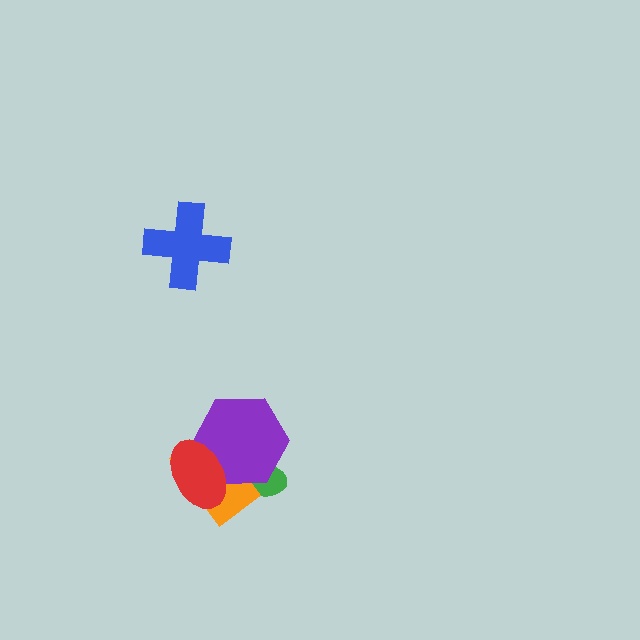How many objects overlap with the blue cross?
0 objects overlap with the blue cross.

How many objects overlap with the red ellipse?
2 objects overlap with the red ellipse.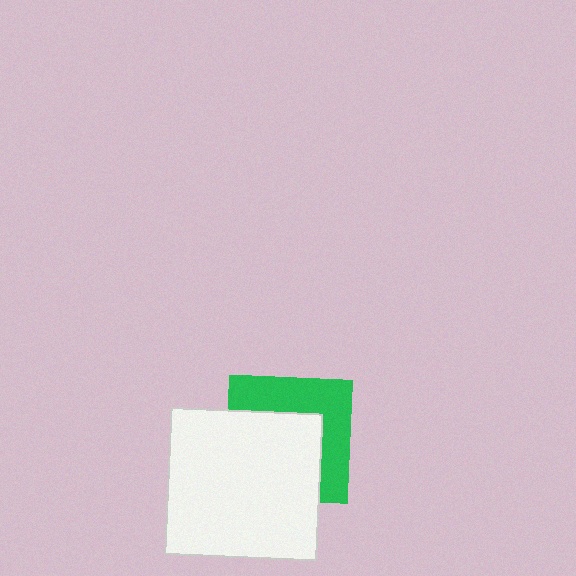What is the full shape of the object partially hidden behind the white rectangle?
The partially hidden object is a green square.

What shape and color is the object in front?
The object in front is a white rectangle.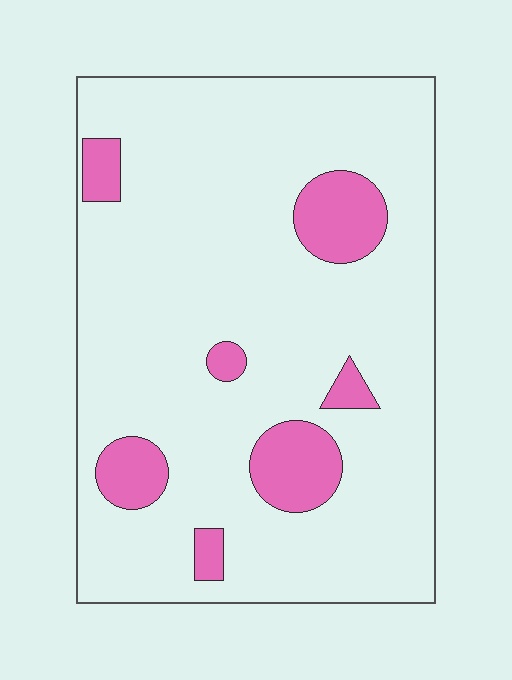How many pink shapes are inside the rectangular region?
7.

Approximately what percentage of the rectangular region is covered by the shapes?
Approximately 15%.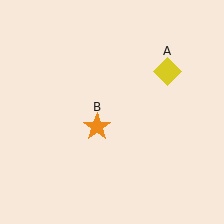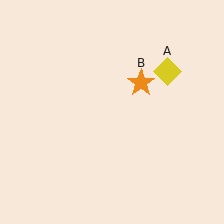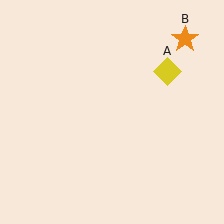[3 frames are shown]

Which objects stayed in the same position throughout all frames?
Yellow diamond (object A) remained stationary.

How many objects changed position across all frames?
1 object changed position: orange star (object B).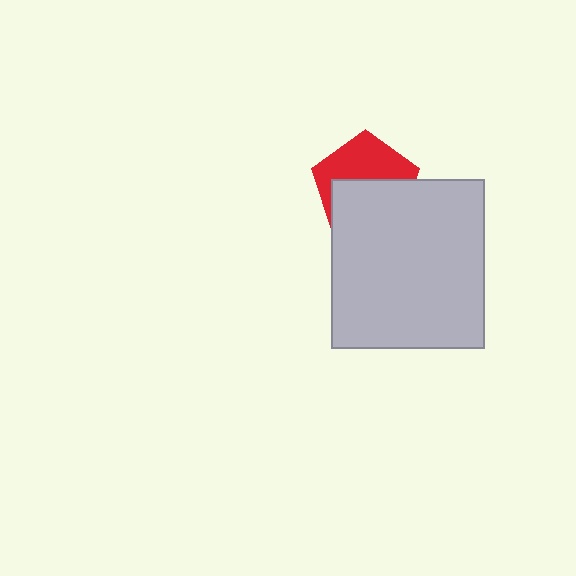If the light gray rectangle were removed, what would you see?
You would see the complete red pentagon.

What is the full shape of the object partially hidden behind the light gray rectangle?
The partially hidden object is a red pentagon.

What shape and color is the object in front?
The object in front is a light gray rectangle.